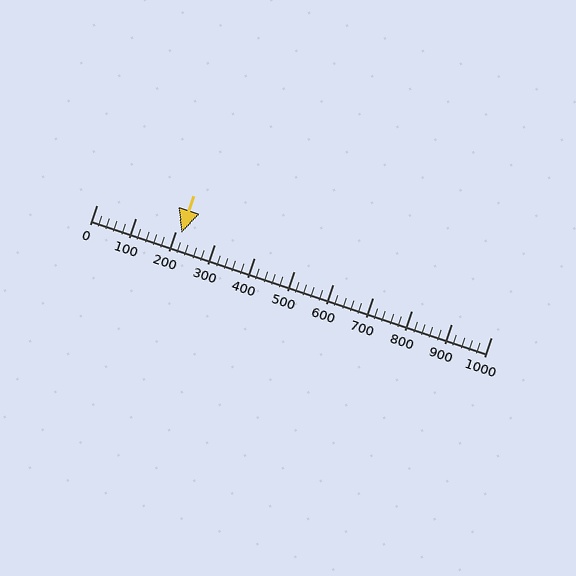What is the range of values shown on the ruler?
The ruler shows values from 0 to 1000.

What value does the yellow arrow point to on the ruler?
The yellow arrow points to approximately 216.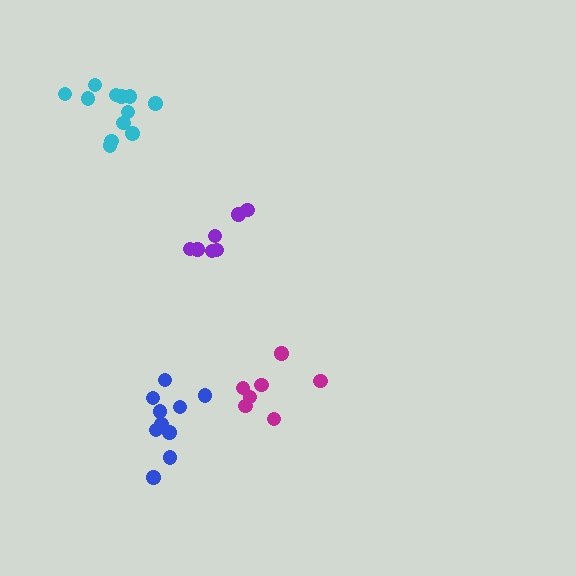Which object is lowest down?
The blue cluster is bottommost.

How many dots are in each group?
Group 1: 7 dots, Group 2: 7 dots, Group 3: 10 dots, Group 4: 12 dots (36 total).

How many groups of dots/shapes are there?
There are 4 groups.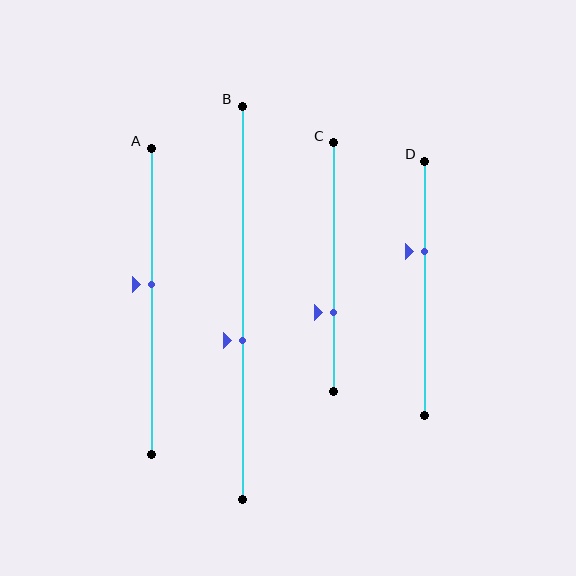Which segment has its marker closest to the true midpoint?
Segment A has its marker closest to the true midpoint.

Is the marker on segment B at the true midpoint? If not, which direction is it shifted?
No, the marker on segment B is shifted downward by about 10% of the segment length.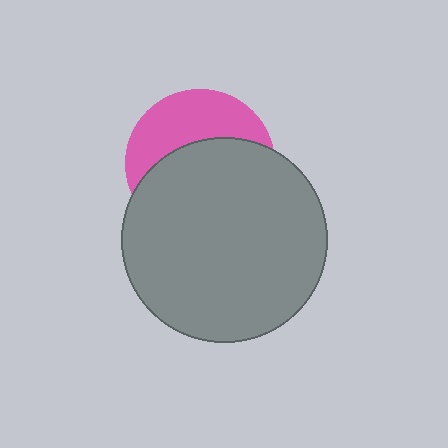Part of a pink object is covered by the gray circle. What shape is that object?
It is a circle.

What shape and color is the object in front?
The object in front is a gray circle.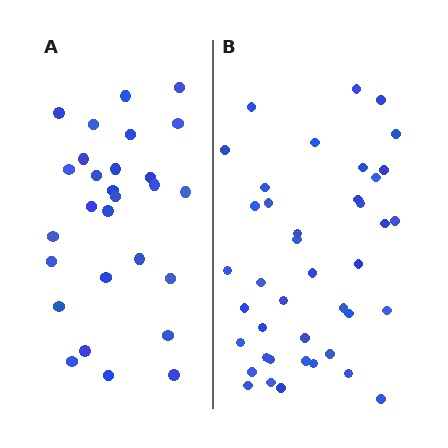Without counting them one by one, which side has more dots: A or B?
Region B (the right region) has more dots.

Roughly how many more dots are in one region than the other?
Region B has approximately 15 more dots than region A.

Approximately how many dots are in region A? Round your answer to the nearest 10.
About 30 dots. (The exact count is 28, which rounds to 30.)